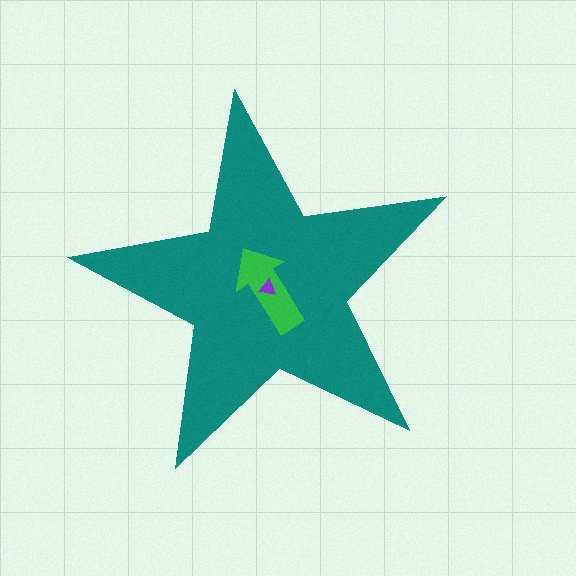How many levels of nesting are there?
3.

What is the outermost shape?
The teal star.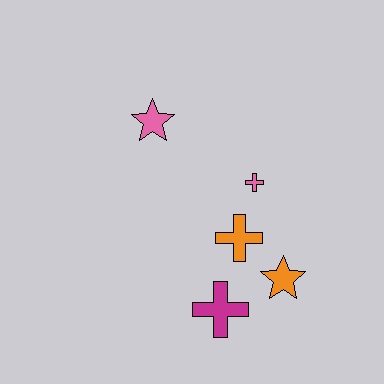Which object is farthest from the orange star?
The pink star is farthest from the orange star.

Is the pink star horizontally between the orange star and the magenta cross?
No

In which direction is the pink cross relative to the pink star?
The pink cross is to the right of the pink star.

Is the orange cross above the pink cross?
No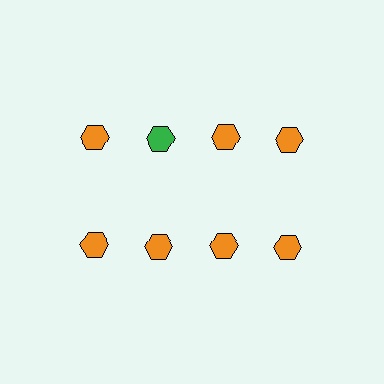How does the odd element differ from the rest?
It has a different color: green instead of orange.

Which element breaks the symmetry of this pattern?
The green hexagon in the top row, second from left column breaks the symmetry. All other shapes are orange hexagons.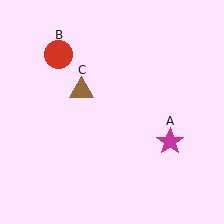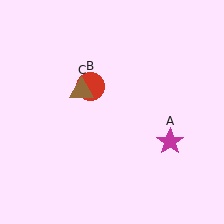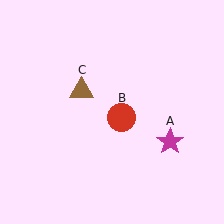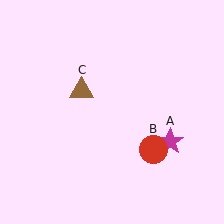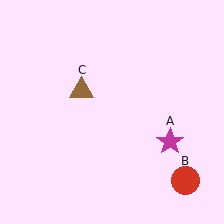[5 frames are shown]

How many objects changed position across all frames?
1 object changed position: red circle (object B).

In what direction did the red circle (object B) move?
The red circle (object B) moved down and to the right.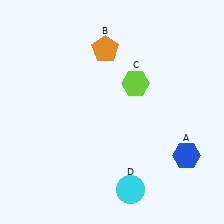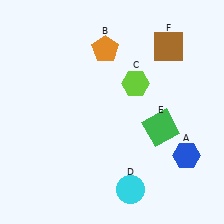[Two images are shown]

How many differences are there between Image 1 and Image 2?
There are 2 differences between the two images.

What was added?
A green square (E), a brown square (F) were added in Image 2.